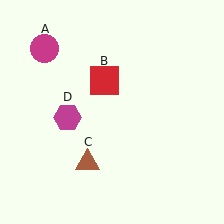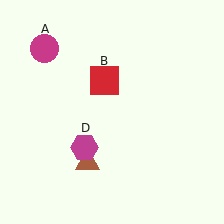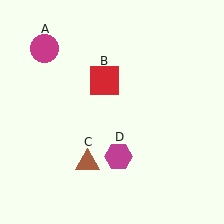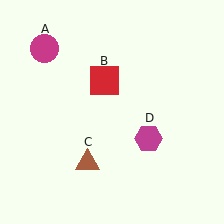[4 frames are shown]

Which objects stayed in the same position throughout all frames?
Magenta circle (object A) and red square (object B) and brown triangle (object C) remained stationary.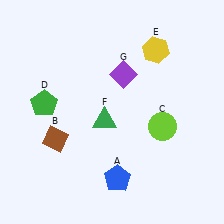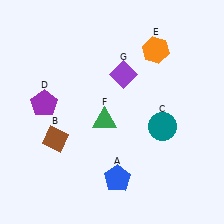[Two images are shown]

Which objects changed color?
C changed from lime to teal. D changed from green to purple. E changed from yellow to orange.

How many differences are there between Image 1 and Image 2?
There are 3 differences between the two images.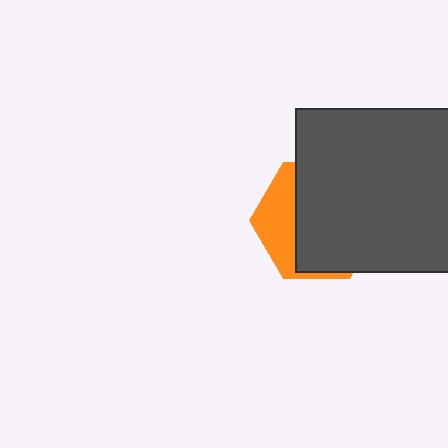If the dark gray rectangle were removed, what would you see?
You would see the complete orange hexagon.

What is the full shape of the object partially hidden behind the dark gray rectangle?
The partially hidden object is an orange hexagon.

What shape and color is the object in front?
The object in front is a dark gray rectangle.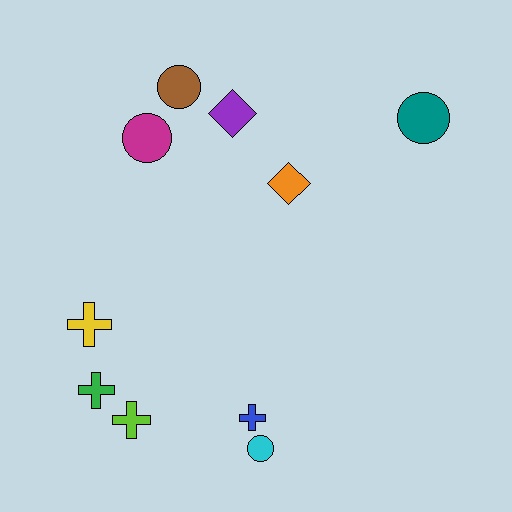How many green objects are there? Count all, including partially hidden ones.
There is 1 green object.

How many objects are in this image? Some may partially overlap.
There are 10 objects.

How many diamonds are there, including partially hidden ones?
There are 2 diamonds.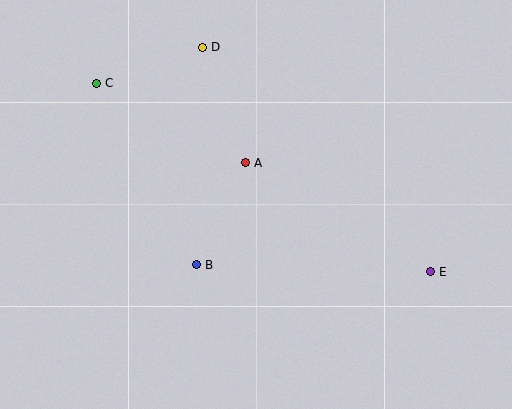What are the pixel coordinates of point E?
Point E is at (430, 272).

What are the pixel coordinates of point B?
Point B is at (196, 265).